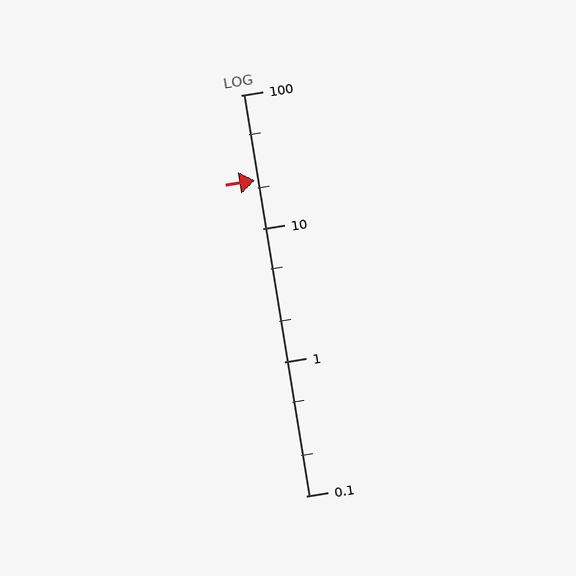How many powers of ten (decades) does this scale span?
The scale spans 3 decades, from 0.1 to 100.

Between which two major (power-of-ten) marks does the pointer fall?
The pointer is between 10 and 100.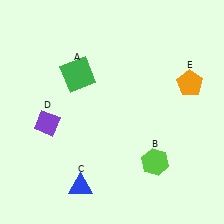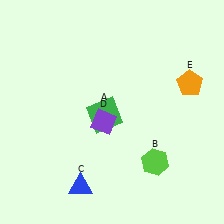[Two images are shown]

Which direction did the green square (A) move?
The green square (A) moved down.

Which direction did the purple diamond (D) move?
The purple diamond (D) moved right.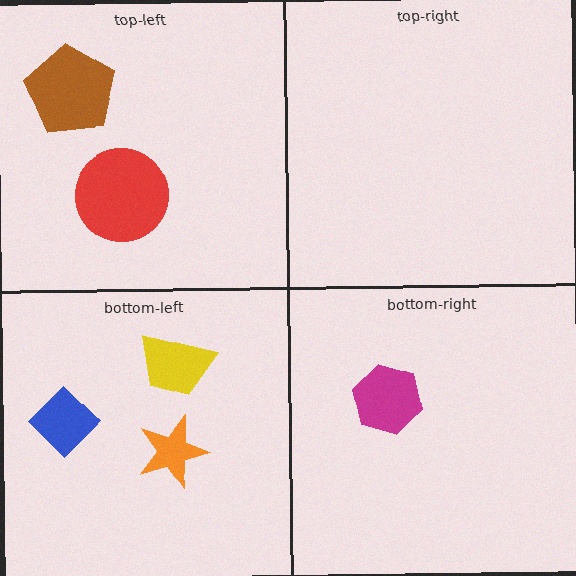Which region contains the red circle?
The top-left region.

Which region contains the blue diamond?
The bottom-left region.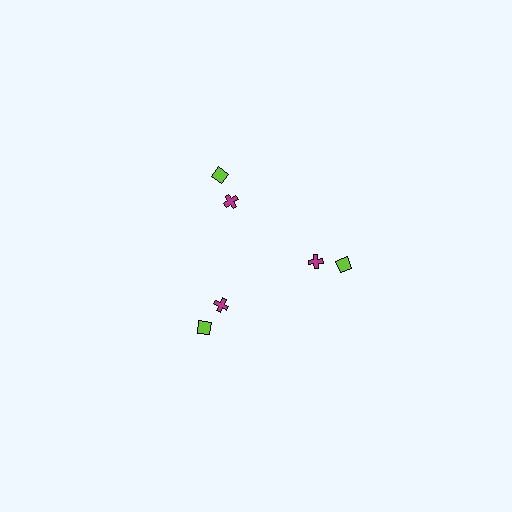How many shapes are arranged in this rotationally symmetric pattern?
There are 6 shapes, arranged in 3 groups of 2.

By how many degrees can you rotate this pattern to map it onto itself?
The pattern maps onto itself every 120 degrees of rotation.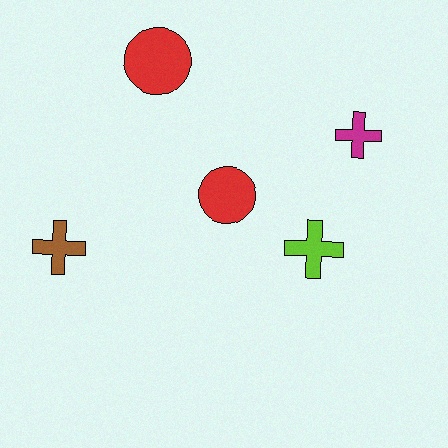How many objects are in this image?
There are 5 objects.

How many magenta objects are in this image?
There is 1 magenta object.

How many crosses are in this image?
There are 3 crosses.